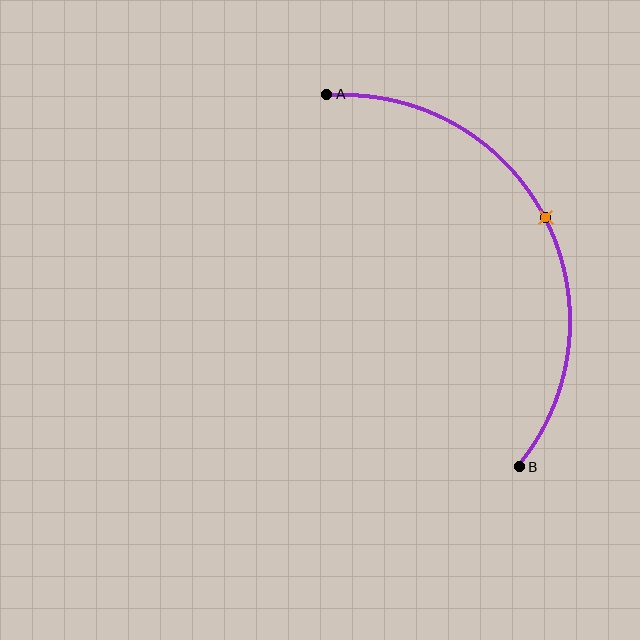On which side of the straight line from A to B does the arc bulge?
The arc bulges to the right of the straight line connecting A and B.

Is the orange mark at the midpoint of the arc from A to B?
Yes. The orange mark lies on the arc at equal arc-length from both A and B — it is the arc midpoint.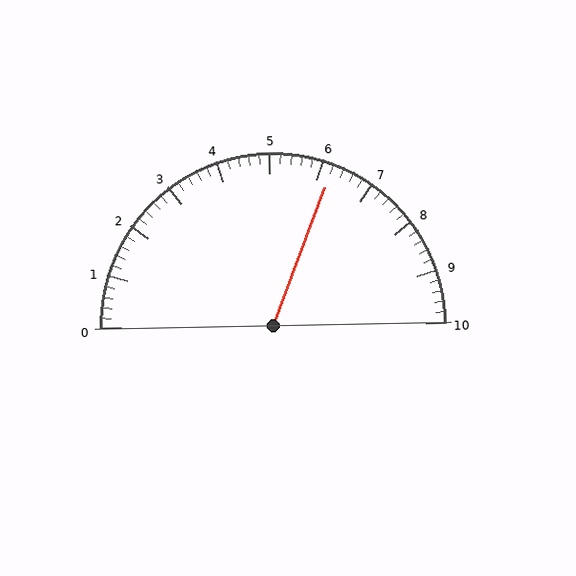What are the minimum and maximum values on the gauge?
The gauge ranges from 0 to 10.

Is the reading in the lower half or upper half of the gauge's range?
The reading is in the upper half of the range (0 to 10).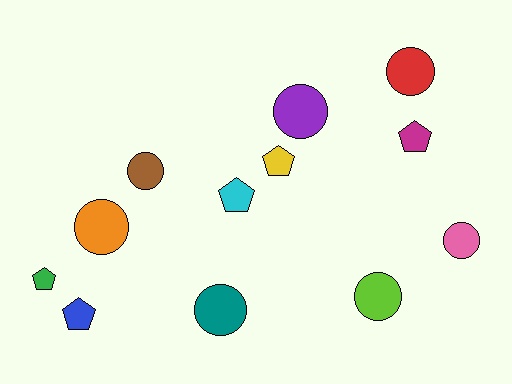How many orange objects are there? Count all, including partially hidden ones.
There is 1 orange object.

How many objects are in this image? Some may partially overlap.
There are 12 objects.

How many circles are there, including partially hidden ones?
There are 7 circles.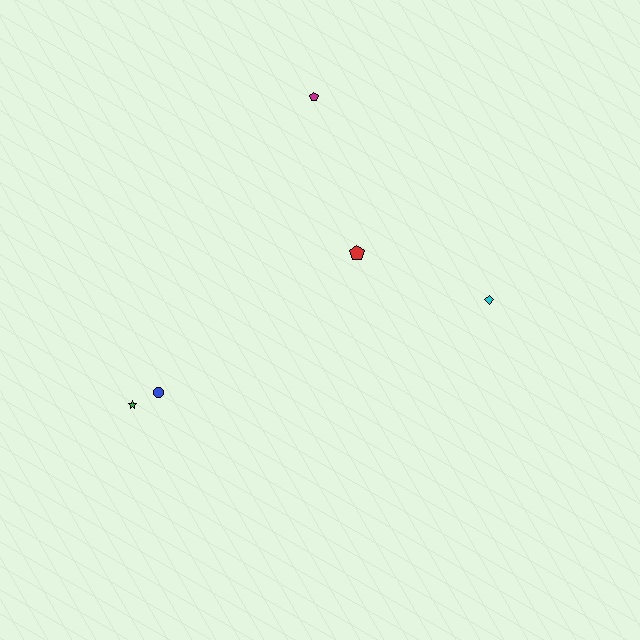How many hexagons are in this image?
There are no hexagons.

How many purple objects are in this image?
There are no purple objects.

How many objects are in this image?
There are 5 objects.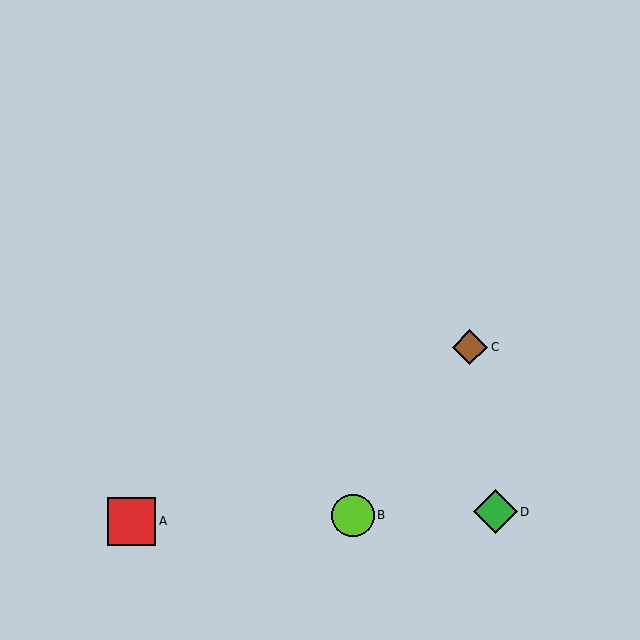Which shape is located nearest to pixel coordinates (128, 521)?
The red square (labeled A) at (132, 521) is nearest to that location.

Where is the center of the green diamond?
The center of the green diamond is at (495, 512).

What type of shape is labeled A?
Shape A is a red square.